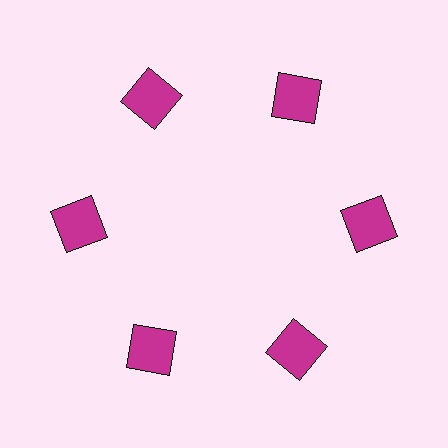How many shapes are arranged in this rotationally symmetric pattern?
There are 6 shapes, arranged in 6 groups of 1.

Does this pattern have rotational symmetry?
Yes, this pattern has 6-fold rotational symmetry. It looks the same after rotating 60 degrees around the center.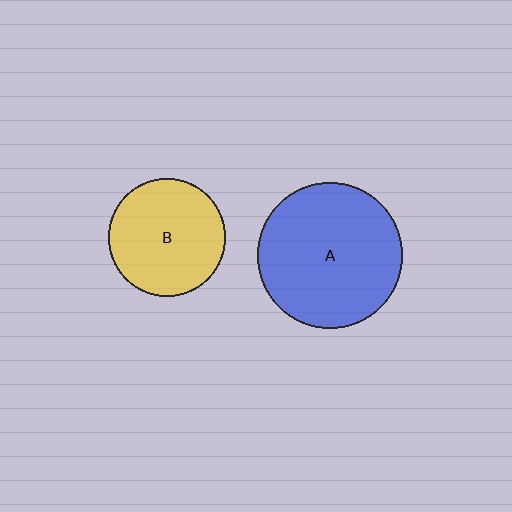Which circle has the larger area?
Circle A (blue).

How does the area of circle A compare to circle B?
Approximately 1.5 times.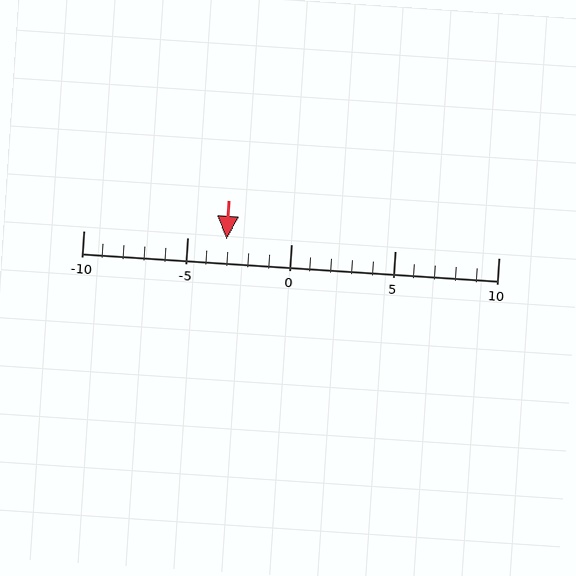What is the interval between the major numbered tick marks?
The major tick marks are spaced 5 units apart.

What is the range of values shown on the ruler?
The ruler shows values from -10 to 10.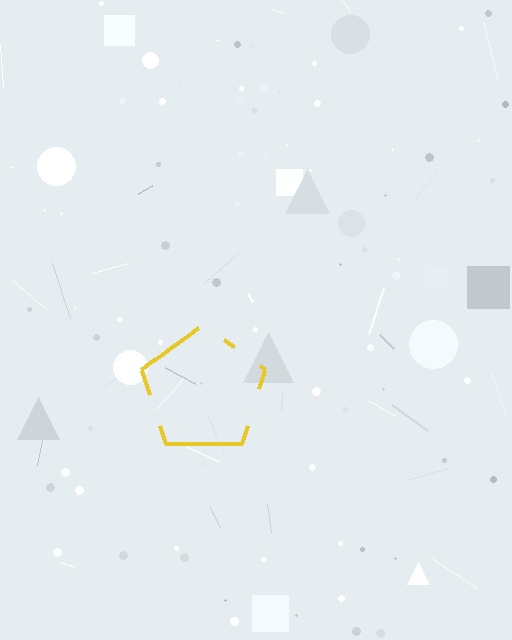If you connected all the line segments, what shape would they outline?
They would outline a pentagon.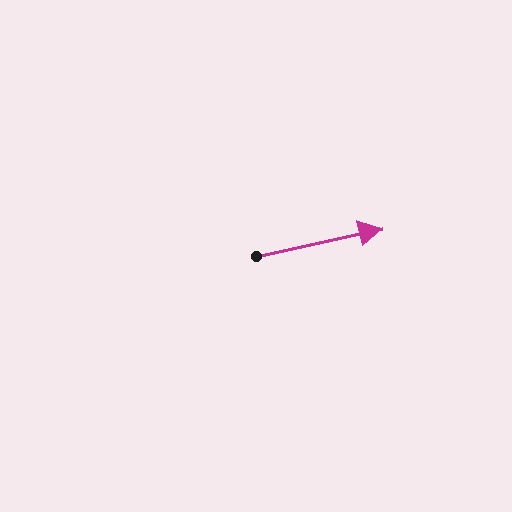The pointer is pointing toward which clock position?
Roughly 3 o'clock.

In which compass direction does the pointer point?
East.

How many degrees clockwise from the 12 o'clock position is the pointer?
Approximately 78 degrees.